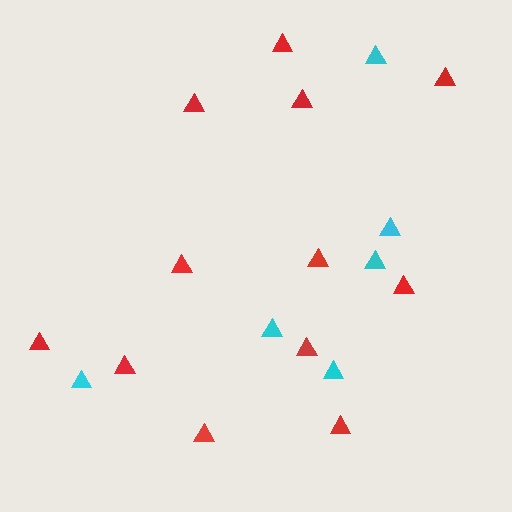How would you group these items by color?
There are 2 groups: one group of cyan triangles (6) and one group of red triangles (12).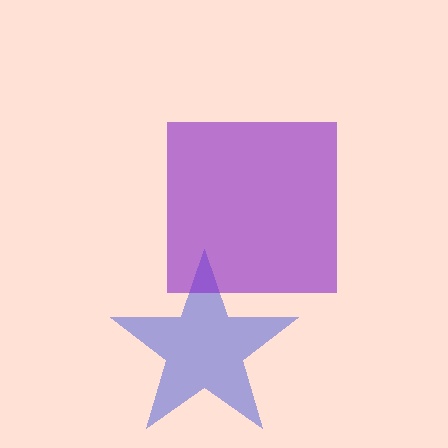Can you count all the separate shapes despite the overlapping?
Yes, there are 2 separate shapes.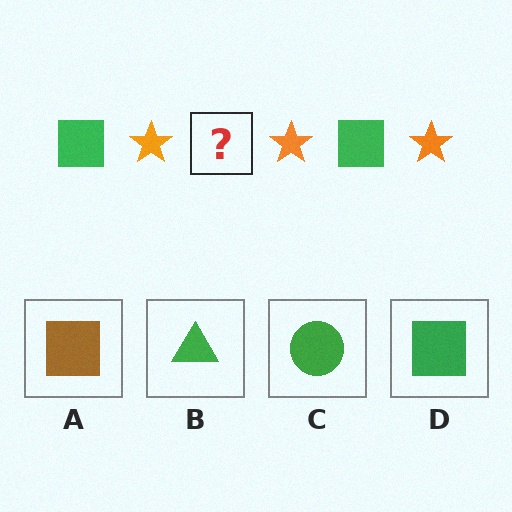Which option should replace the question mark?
Option D.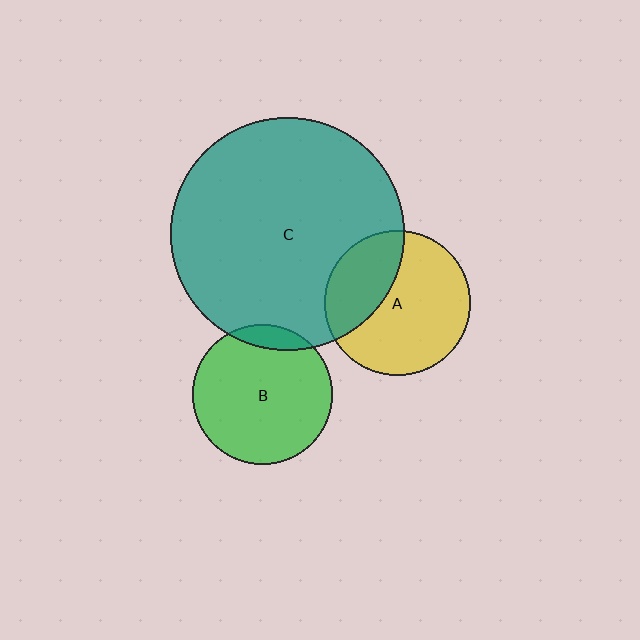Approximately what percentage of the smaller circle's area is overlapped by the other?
Approximately 35%.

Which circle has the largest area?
Circle C (teal).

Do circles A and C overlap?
Yes.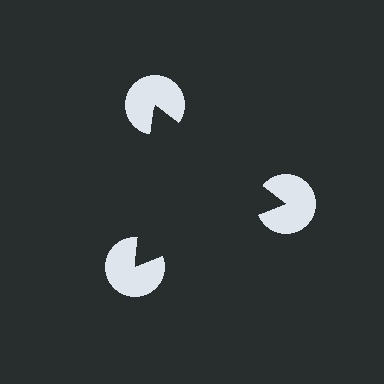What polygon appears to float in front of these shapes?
An illusory triangle — its edges are inferred from the aligned wedge cuts in the pac-man discs, not physically drawn.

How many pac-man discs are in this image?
There are 3 — one at each vertex of the illusory triangle.